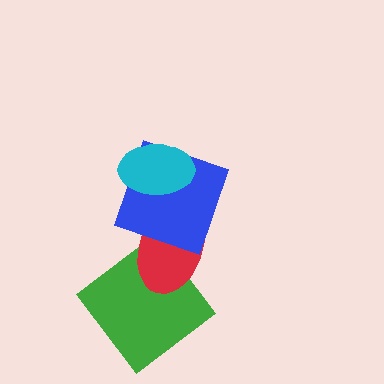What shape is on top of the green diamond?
The red ellipse is on top of the green diamond.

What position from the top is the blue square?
The blue square is 2nd from the top.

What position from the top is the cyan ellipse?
The cyan ellipse is 1st from the top.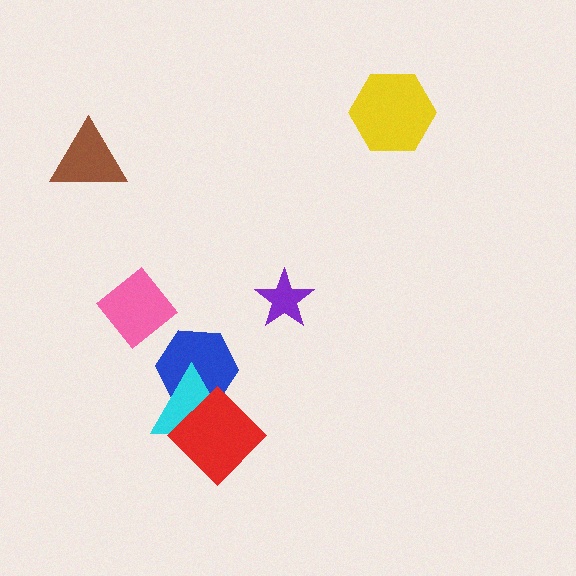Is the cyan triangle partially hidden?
Yes, it is partially covered by another shape.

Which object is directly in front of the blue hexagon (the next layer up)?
The cyan triangle is directly in front of the blue hexagon.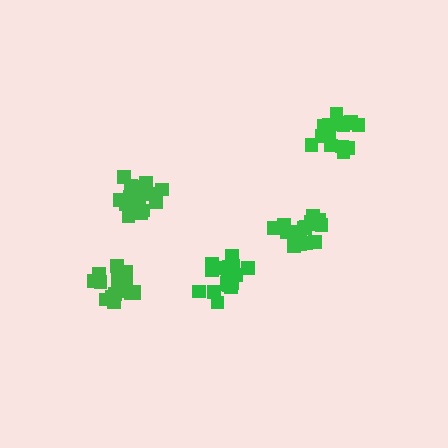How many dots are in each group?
Group 1: 19 dots, Group 2: 19 dots, Group 3: 15 dots, Group 4: 19 dots, Group 5: 18 dots (90 total).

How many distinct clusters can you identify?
There are 5 distinct clusters.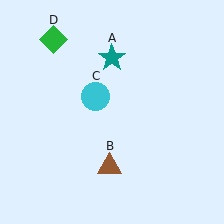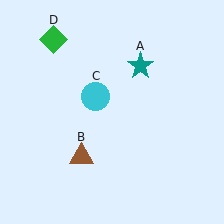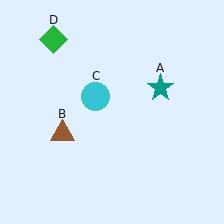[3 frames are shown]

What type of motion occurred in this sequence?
The teal star (object A), brown triangle (object B) rotated clockwise around the center of the scene.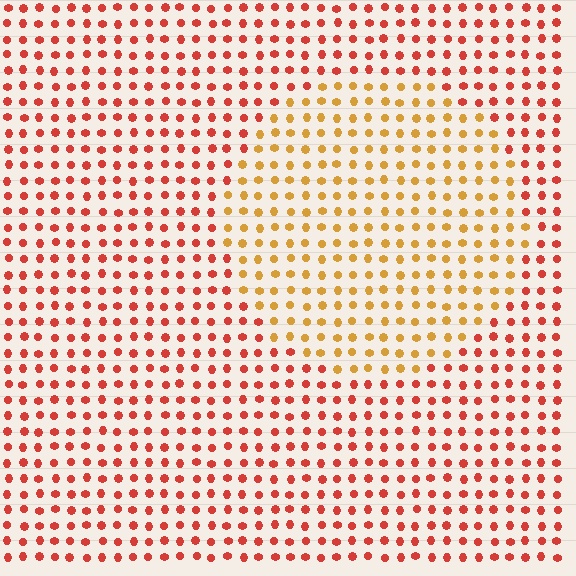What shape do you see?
I see a circle.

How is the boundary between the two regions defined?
The boundary is defined purely by a slight shift in hue (about 37 degrees). Spacing, size, and orientation are identical on both sides.